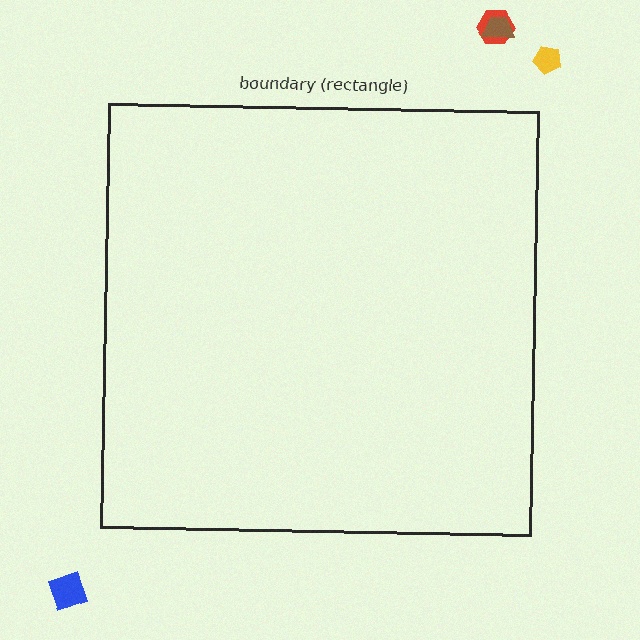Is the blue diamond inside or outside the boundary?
Outside.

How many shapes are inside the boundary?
0 inside, 4 outside.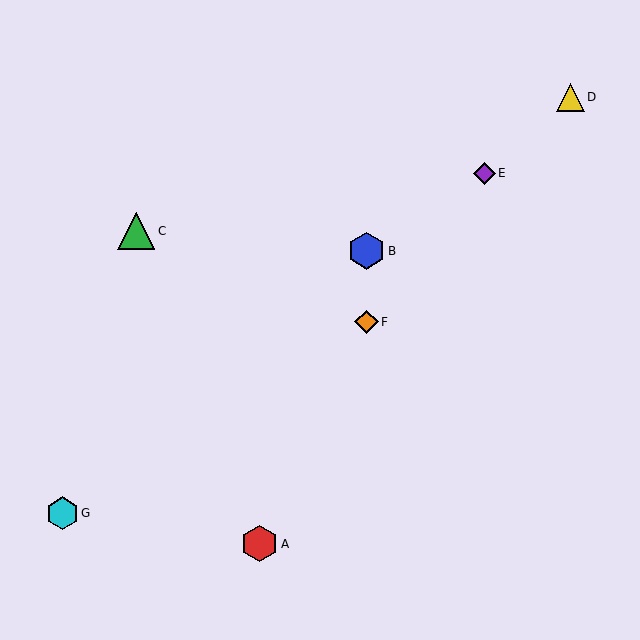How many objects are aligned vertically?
2 objects (B, F) are aligned vertically.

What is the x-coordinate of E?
Object E is at x≈484.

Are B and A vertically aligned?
No, B is at x≈366 and A is at x≈260.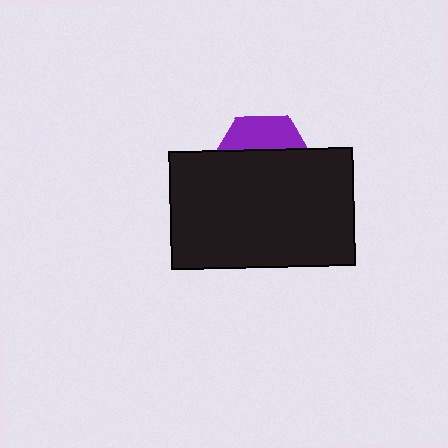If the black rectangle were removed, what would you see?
You would see the complete purple hexagon.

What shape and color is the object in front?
The object in front is a black rectangle.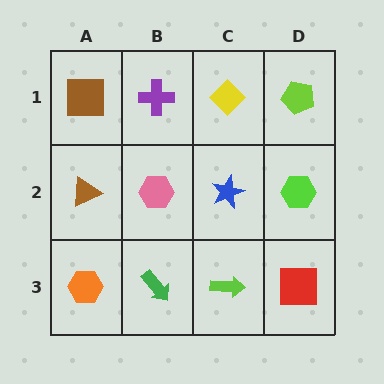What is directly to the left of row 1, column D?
A yellow diamond.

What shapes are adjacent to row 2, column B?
A purple cross (row 1, column B), a green arrow (row 3, column B), a brown triangle (row 2, column A), a blue star (row 2, column C).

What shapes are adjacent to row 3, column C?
A blue star (row 2, column C), a green arrow (row 3, column B), a red square (row 3, column D).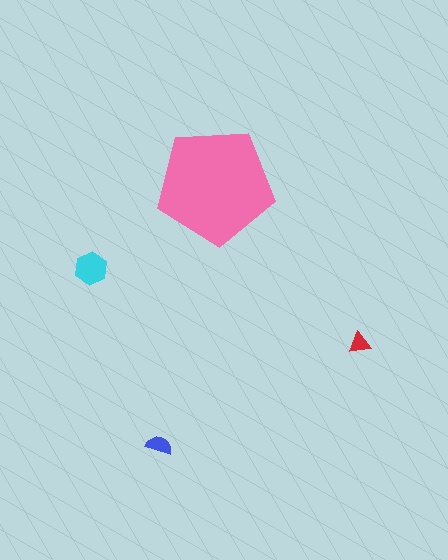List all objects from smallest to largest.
The red triangle, the blue semicircle, the cyan hexagon, the pink pentagon.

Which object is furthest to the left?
The cyan hexagon is leftmost.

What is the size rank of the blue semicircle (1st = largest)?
3rd.